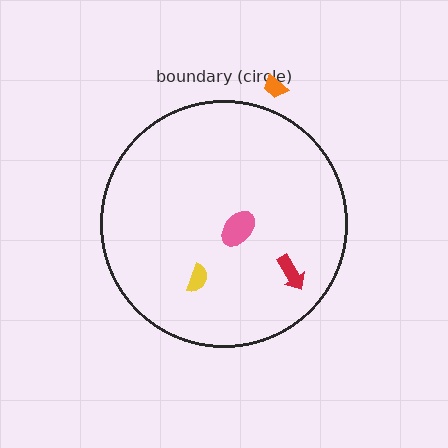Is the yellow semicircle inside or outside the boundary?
Inside.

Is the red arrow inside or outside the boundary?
Inside.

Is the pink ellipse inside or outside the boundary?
Inside.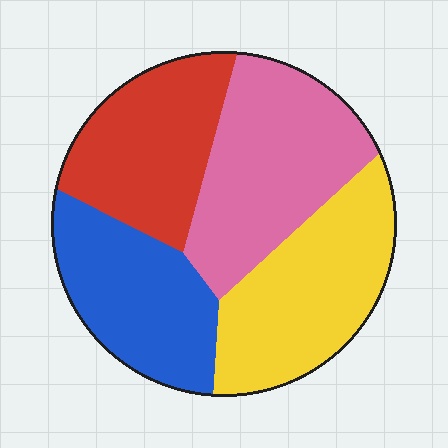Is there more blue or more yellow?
Yellow.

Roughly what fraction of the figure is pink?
Pink takes up between a quarter and a half of the figure.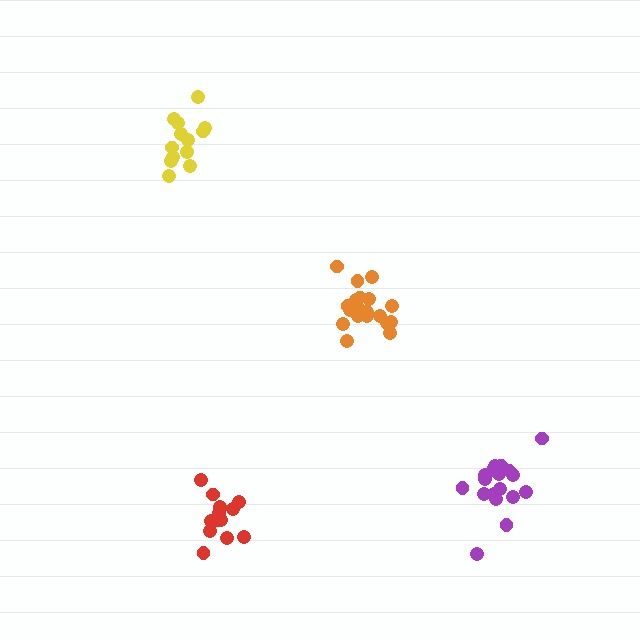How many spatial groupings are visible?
There are 4 spatial groupings.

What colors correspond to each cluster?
The clusters are colored: purple, red, yellow, orange.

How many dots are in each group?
Group 1: 18 dots, Group 2: 13 dots, Group 3: 13 dots, Group 4: 19 dots (63 total).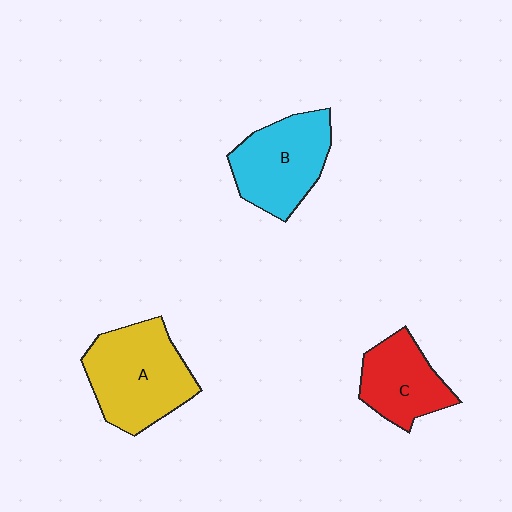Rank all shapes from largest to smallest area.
From largest to smallest: A (yellow), B (cyan), C (red).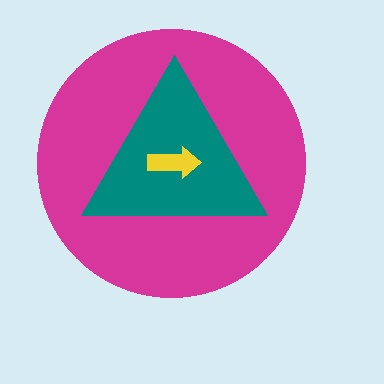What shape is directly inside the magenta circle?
The teal triangle.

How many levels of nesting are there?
3.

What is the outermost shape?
The magenta circle.